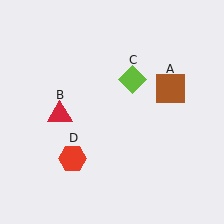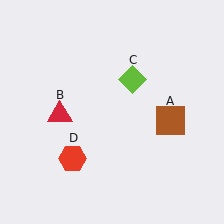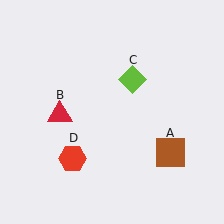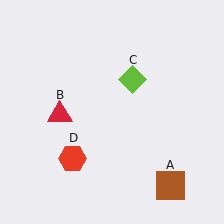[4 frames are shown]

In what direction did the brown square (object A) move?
The brown square (object A) moved down.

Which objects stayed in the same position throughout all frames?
Red triangle (object B) and lime diamond (object C) and red hexagon (object D) remained stationary.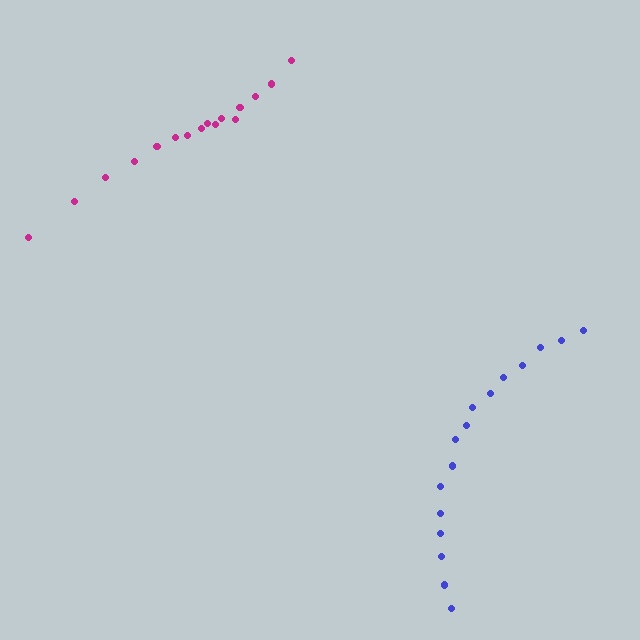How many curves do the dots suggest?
There are 2 distinct paths.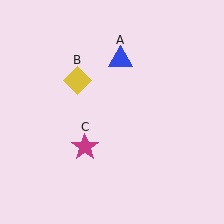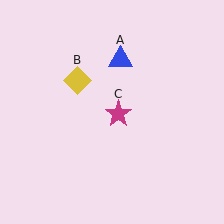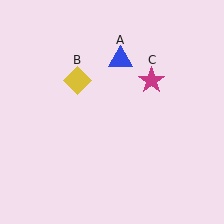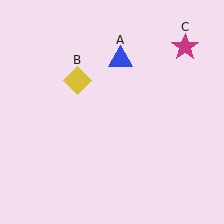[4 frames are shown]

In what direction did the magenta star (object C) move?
The magenta star (object C) moved up and to the right.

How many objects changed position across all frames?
1 object changed position: magenta star (object C).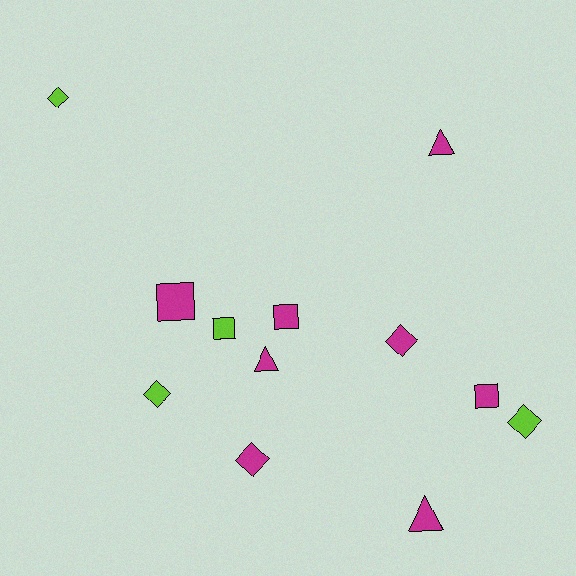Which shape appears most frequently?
Diamond, with 5 objects.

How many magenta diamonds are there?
There are 2 magenta diamonds.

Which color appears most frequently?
Magenta, with 8 objects.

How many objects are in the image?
There are 12 objects.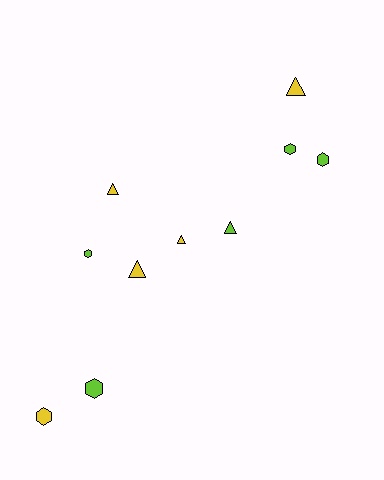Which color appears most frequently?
Lime, with 5 objects.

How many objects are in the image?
There are 10 objects.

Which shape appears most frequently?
Triangle, with 5 objects.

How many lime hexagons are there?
There are 4 lime hexagons.